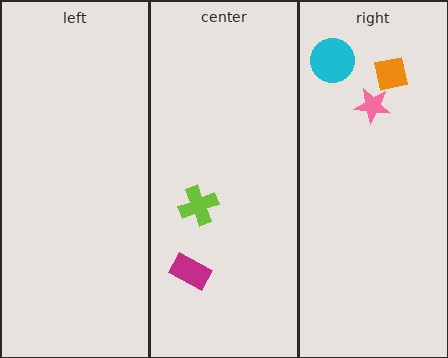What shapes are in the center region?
The magenta rectangle, the lime cross.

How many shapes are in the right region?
3.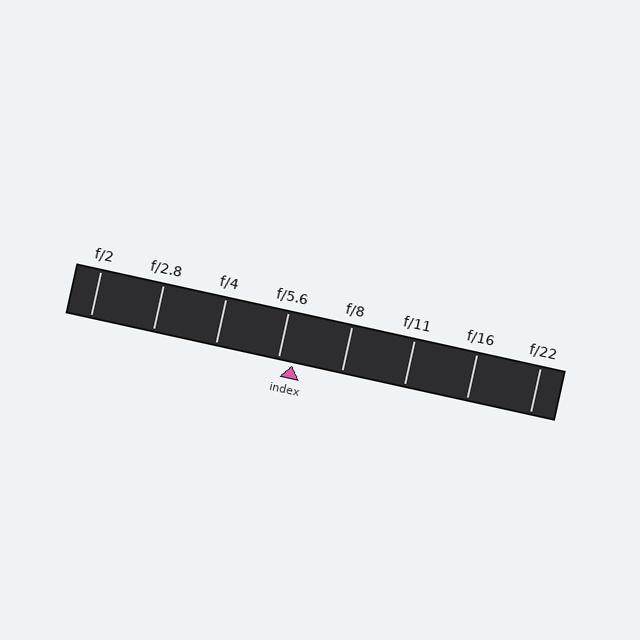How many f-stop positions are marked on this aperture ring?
There are 8 f-stop positions marked.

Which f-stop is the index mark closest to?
The index mark is closest to f/5.6.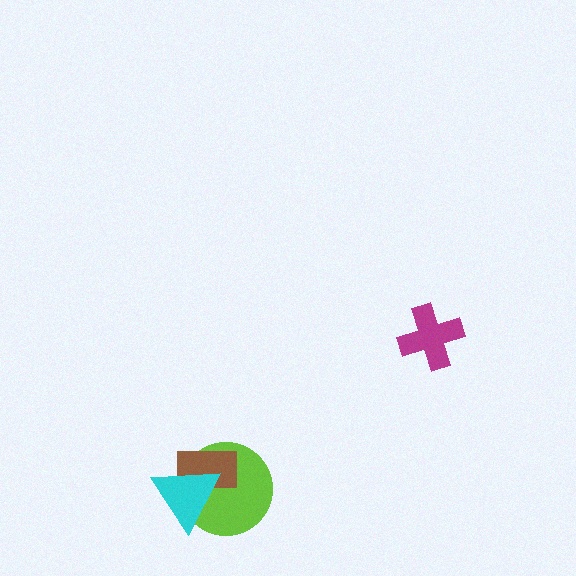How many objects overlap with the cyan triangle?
2 objects overlap with the cyan triangle.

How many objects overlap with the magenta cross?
0 objects overlap with the magenta cross.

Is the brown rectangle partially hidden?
Yes, it is partially covered by another shape.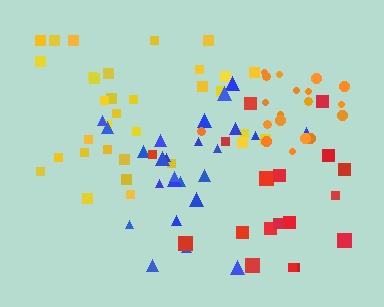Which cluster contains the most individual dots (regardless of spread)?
Yellow (35).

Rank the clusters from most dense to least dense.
orange, yellow, red, blue.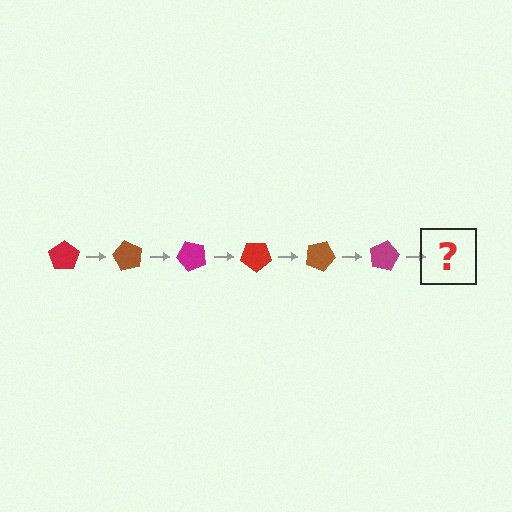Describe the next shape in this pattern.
It should be a red pentagon, rotated 360 degrees from the start.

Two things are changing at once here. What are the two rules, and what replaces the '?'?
The two rules are that it rotates 60 degrees each step and the color cycles through red, brown, and magenta. The '?' should be a red pentagon, rotated 360 degrees from the start.